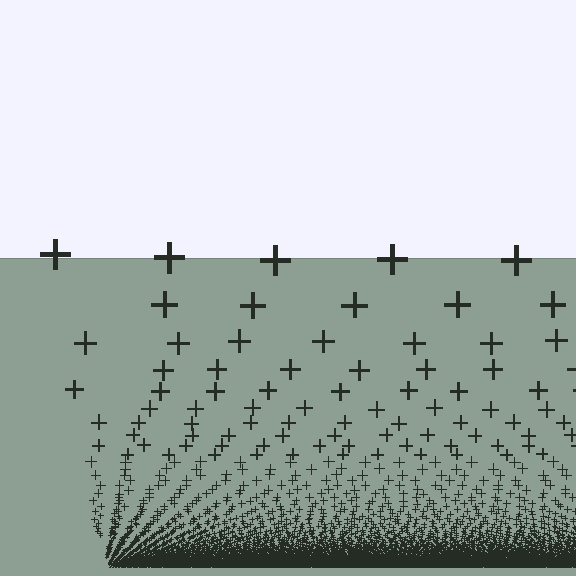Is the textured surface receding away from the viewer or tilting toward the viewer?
The surface appears to tilt toward the viewer. Texture elements get larger and sparser toward the top.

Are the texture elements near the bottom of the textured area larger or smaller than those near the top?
Smaller. The gradient is inverted — elements near the bottom are smaller and denser.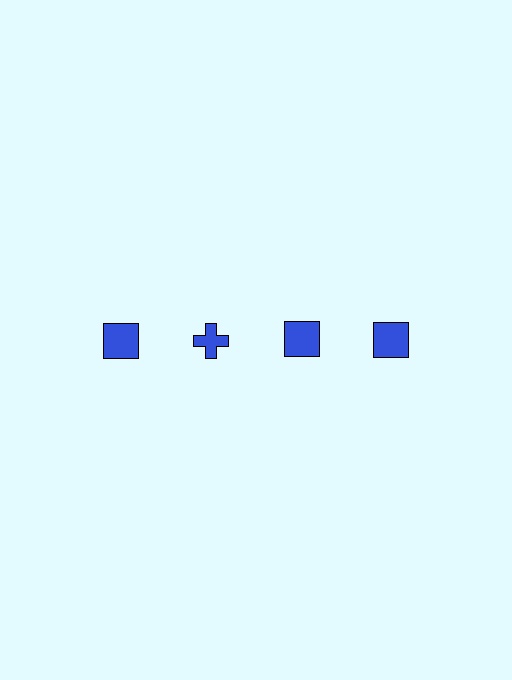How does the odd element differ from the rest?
It has a different shape: cross instead of square.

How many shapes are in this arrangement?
There are 4 shapes arranged in a grid pattern.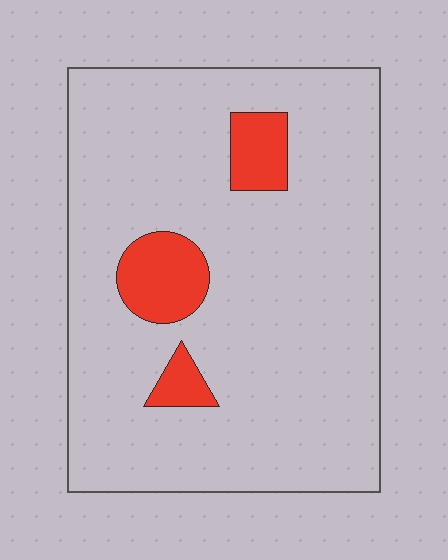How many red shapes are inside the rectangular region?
3.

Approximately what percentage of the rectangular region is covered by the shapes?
Approximately 10%.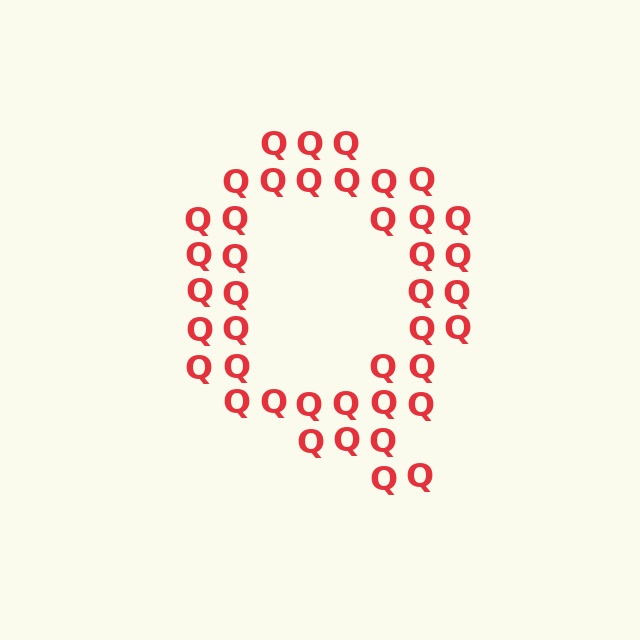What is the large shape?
The large shape is the letter Q.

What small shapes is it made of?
It is made of small letter Q's.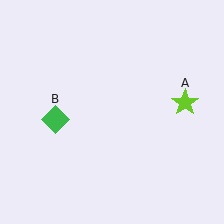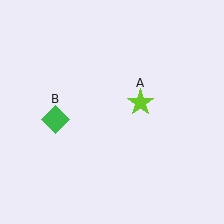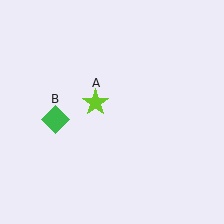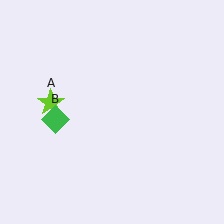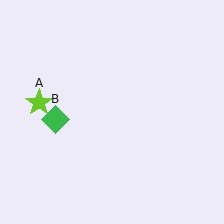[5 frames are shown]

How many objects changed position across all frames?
1 object changed position: lime star (object A).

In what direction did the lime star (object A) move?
The lime star (object A) moved left.